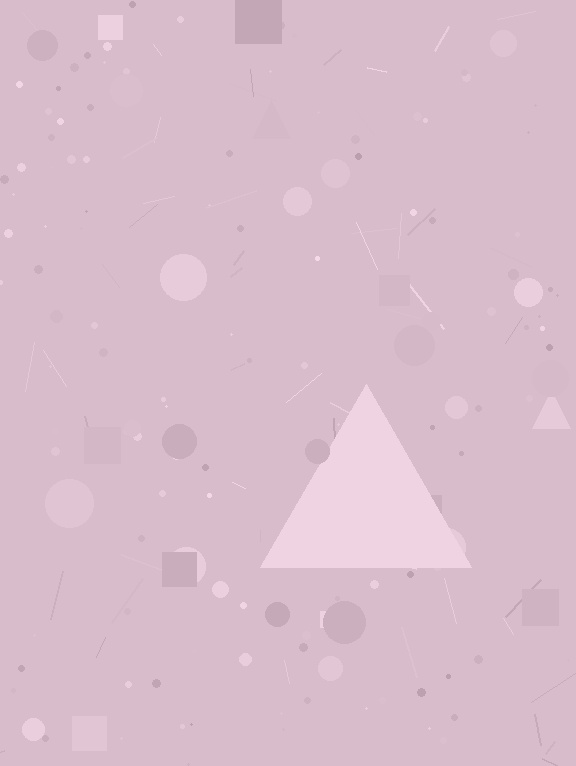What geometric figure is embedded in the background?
A triangle is embedded in the background.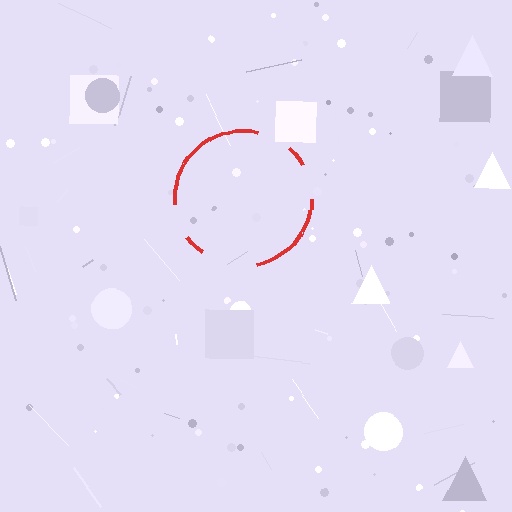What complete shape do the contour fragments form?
The contour fragments form a circle.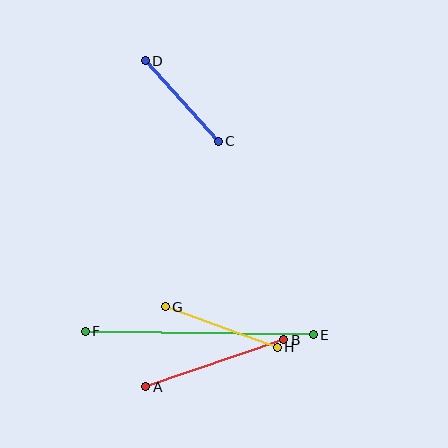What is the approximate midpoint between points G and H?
The midpoint is at approximately (221, 327) pixels.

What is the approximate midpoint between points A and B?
The midpoint is at approximately (215, 363) pixels.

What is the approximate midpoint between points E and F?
The midpoint is at approximately (199, 333) pixels.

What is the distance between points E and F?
The distance is approximately 228 pixels.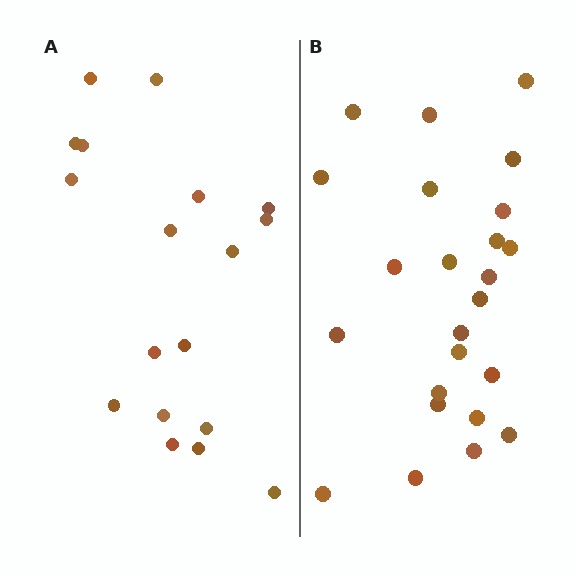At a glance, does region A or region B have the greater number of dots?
Region B (the right region) has more dots.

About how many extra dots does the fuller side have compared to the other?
Region B has about 6 more dots than region A.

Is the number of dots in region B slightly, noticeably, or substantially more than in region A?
Region B has noticeably more, but not dramatically so. The ratio is roughly 1.3 to 1.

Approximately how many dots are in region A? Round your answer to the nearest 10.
About 20 dots. (The exact count is 18, which rounds to 20.)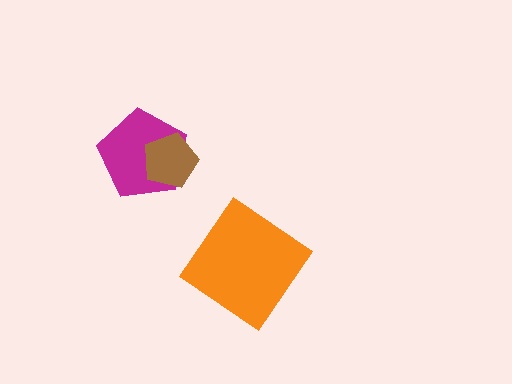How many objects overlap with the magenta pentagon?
1 object overlaps with the magenta pentagon.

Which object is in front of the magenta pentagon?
The brown pentagon is in front of the magenta pentagon.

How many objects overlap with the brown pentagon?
1 object overlaps with the brown pentagon.